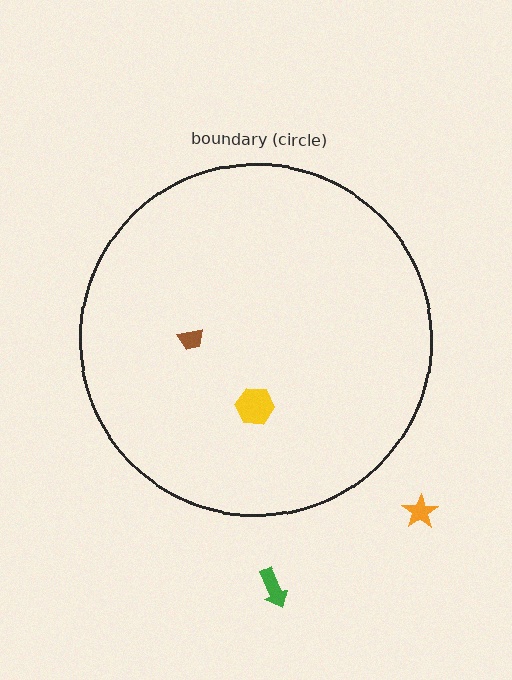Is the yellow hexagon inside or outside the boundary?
Inside.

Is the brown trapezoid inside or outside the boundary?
Inside.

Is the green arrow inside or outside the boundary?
Outside.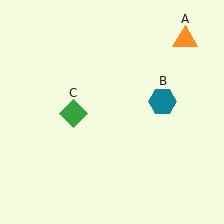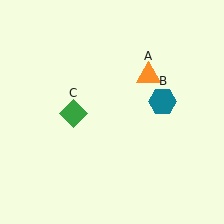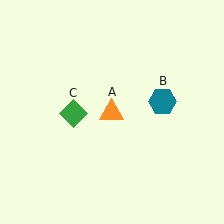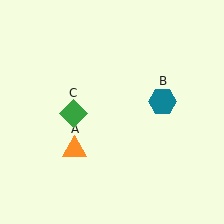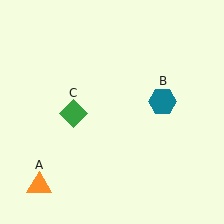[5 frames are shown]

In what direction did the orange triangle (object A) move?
The orange triangle (object A) moved down and to the left.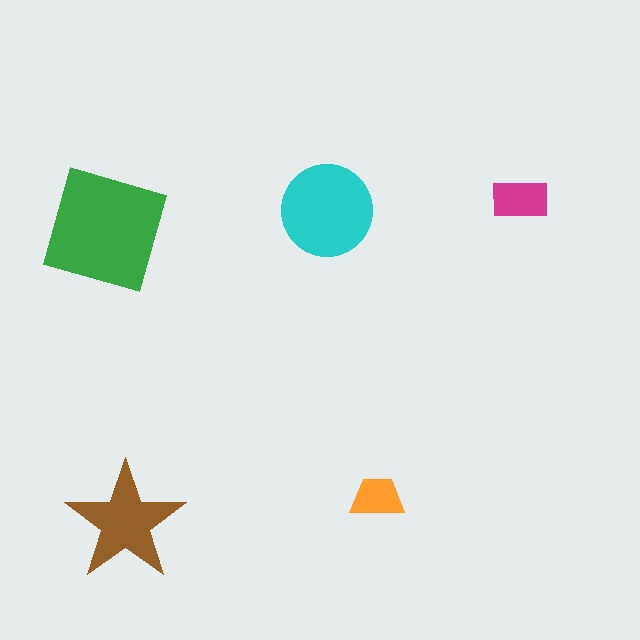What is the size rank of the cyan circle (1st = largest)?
2nd.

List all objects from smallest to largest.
The orange trapezoid, the magenta rectangle, the brown star, the cyan circle, the green square.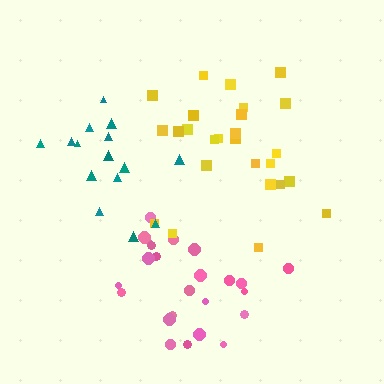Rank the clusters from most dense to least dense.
teal, pink, yellow.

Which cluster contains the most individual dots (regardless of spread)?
Yellow (26).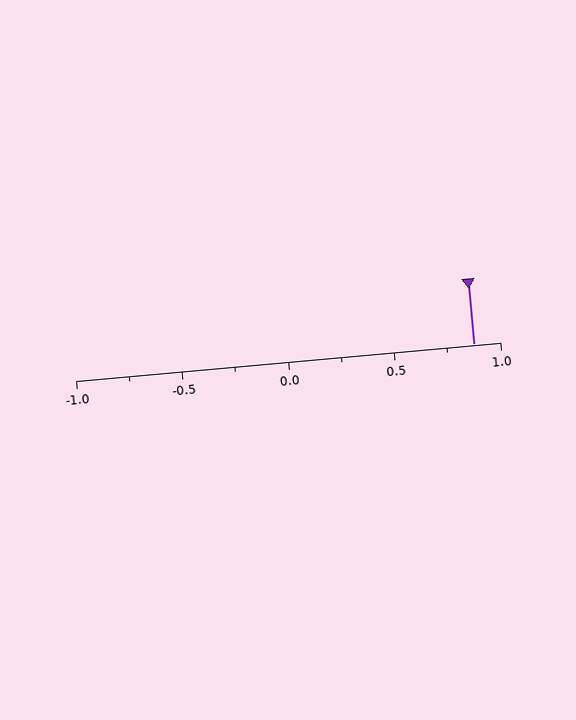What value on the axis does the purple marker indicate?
The marker indicates approximately 0.88.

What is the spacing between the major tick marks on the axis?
The major ticks are spaced 0.5 apart.